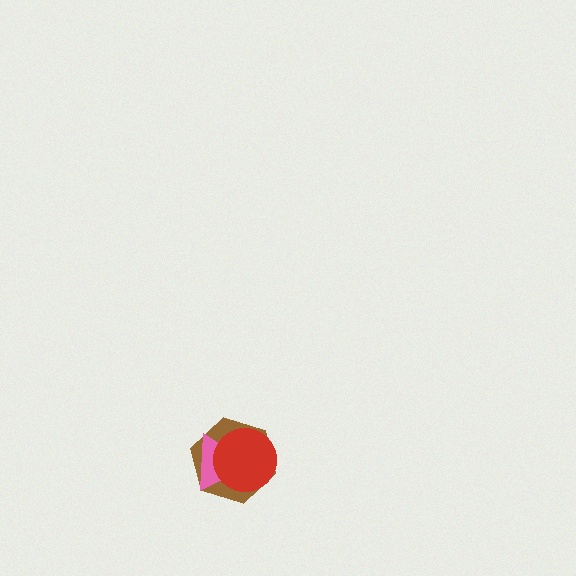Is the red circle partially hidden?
No, no other shape covers it.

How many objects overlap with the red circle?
2 objects overlap with the red circle.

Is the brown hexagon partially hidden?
Yes, it is partially covered by another shape.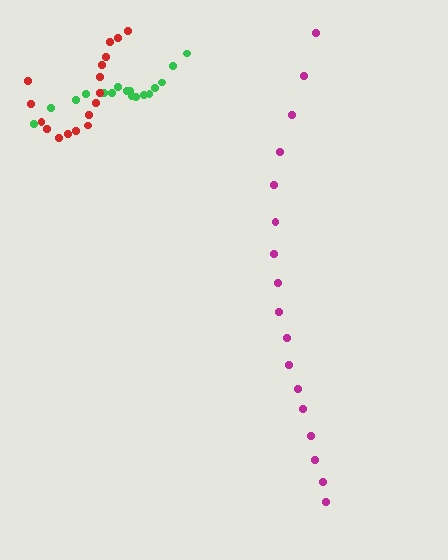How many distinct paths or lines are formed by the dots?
There are 3 distinct paths.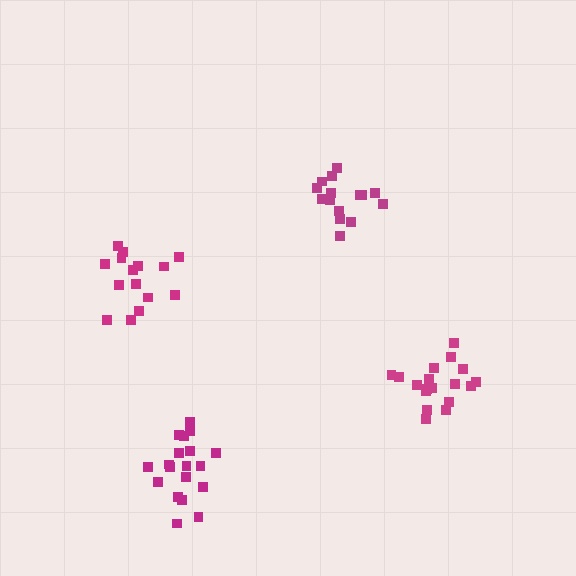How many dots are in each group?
Group 1: 15 dots, Group 2: 19 dots, Group 3: 18 dots, Group 4: 15 dots (67 total).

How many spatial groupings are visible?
There are 4 spatial groupings.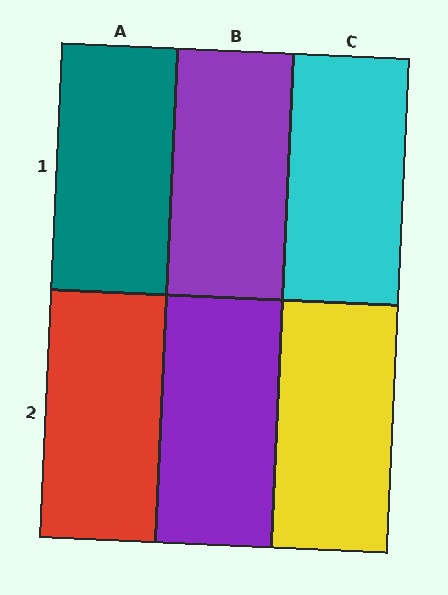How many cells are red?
1 cell is red.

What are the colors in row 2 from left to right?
Red, purple, yellow.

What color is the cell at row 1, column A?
Teal.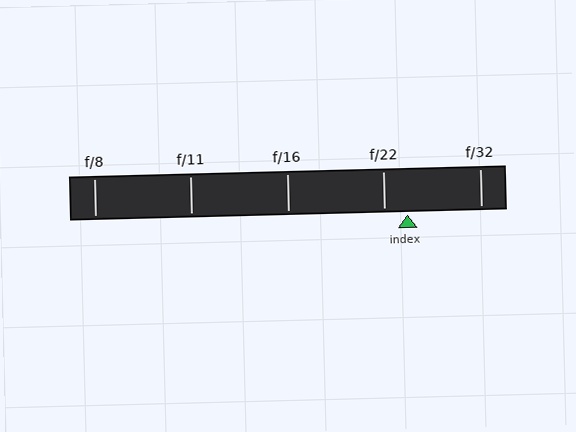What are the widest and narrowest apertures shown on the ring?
The widest aperture shown is f/8 and the narrowest is f/32.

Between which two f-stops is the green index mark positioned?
The index mark is between f/22 and f/32.